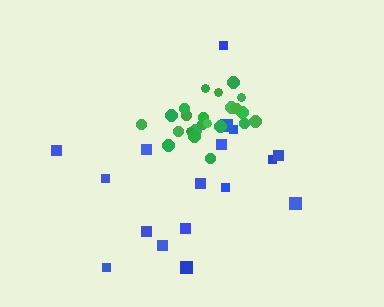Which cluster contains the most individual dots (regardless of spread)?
Green (23).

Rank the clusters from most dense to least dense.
green, blue.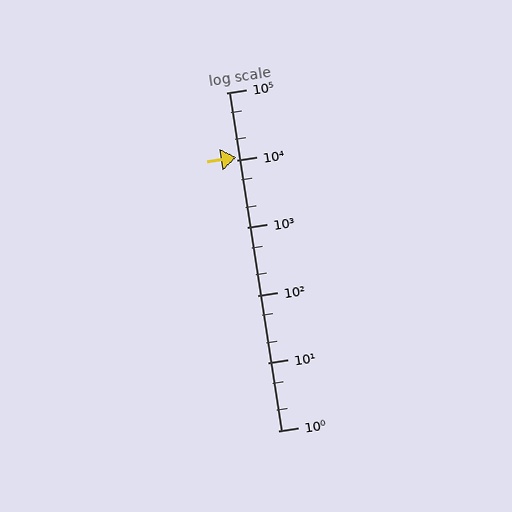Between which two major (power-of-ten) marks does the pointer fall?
The pointer is between 10000 and 100000.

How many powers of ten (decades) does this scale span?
The scale spans 5 decades, from 1 to 100000.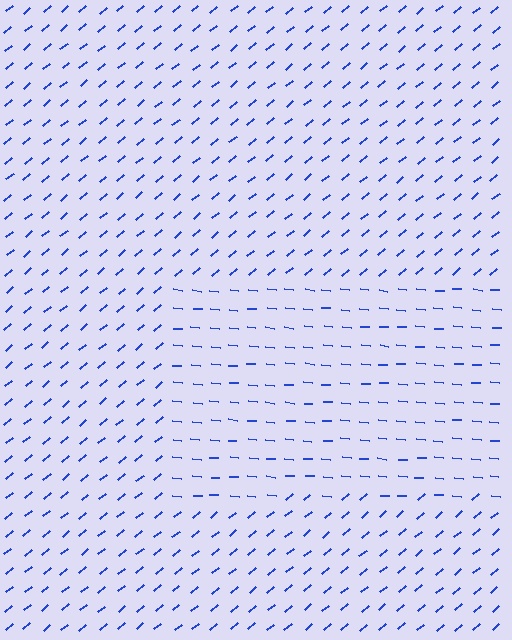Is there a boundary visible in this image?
Yes, there is a texture boundary formed by a change in line orientation.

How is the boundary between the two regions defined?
The boundary is defined purely by a change in line orientation (approximately 45 degrees difference). All lines are the same color and thickness.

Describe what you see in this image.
The image is filled with small blue line segments. A rectangle region in the image has lines oriented differently from the surrounding lines, creating a visible texture boundary.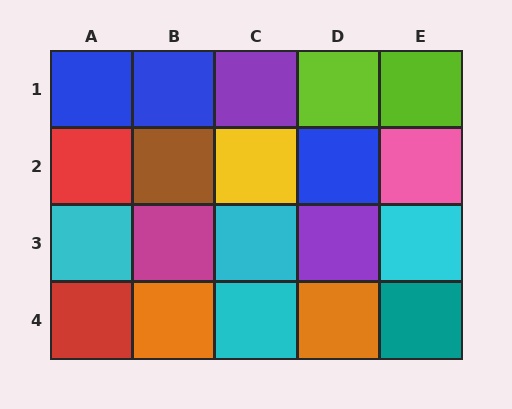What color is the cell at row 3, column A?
Cyan.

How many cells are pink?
1 cell is pink.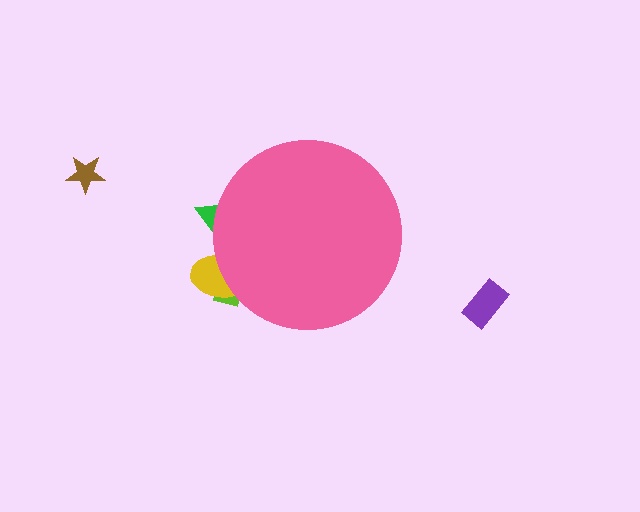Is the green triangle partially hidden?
Yes, the green triangle is partially hidden behind the pink circle.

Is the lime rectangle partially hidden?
Yes, the lime rectangle is partially hidden behind the pink circle.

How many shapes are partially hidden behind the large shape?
3 shapes are partially hidden.